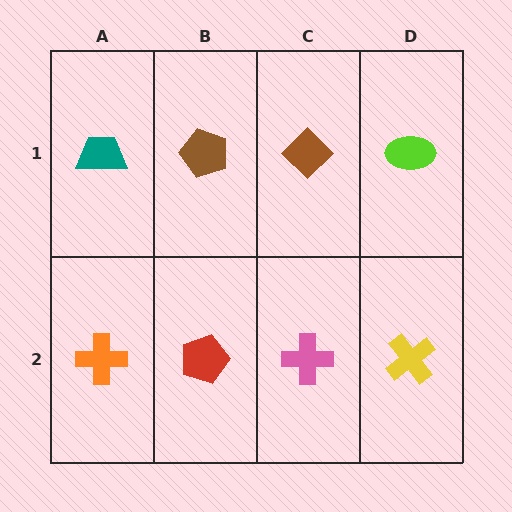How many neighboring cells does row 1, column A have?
2.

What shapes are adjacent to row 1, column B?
A red pentagon (row 2, column B), a teal trapezoid (row 1, column A), a brown diamond (row 1, column C).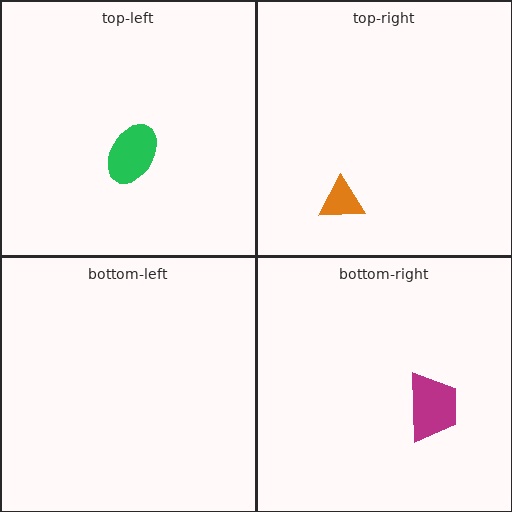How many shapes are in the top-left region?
1.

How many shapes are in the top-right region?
1.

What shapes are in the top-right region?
The orange triangle.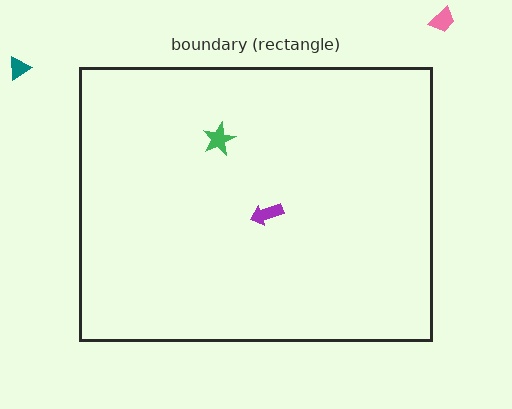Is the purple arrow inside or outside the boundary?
Inside.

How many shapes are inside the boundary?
2 inside, 2 outside.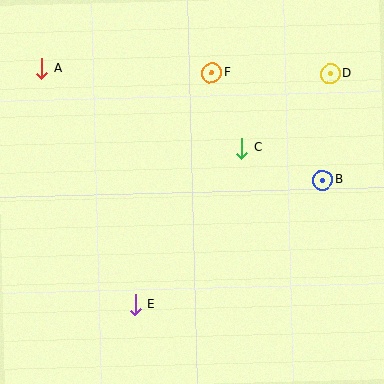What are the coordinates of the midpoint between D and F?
The midpoint between D and F is at (271, 73).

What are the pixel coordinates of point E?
Point E is at (135, 305).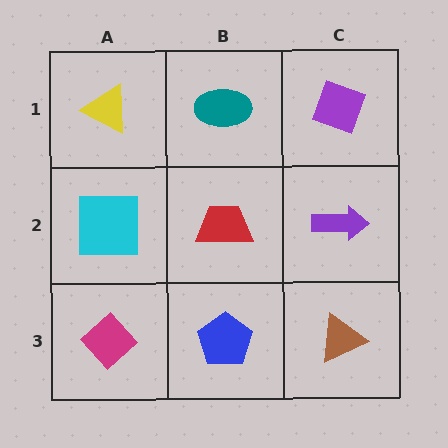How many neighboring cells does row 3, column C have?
2.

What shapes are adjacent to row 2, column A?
A yellow triangle (row 1, column A), a magenta diamond (row 3, column A), a red trapezoid (row 2, column B).